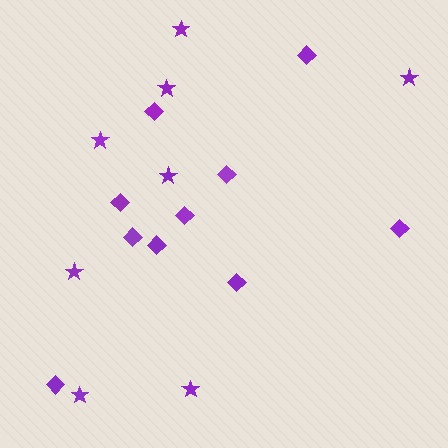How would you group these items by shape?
There are 2 groups: one group of stars (8) and one group of diamonds (10).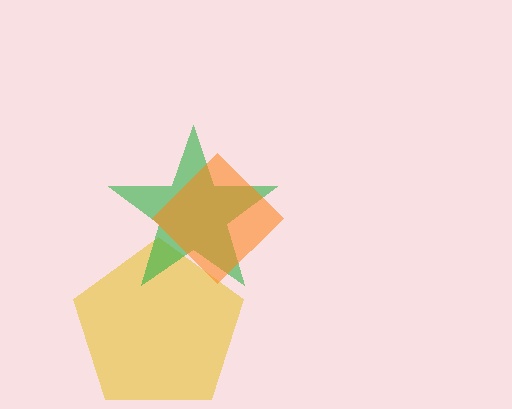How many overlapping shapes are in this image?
There are 3 overlapping shapes in the image.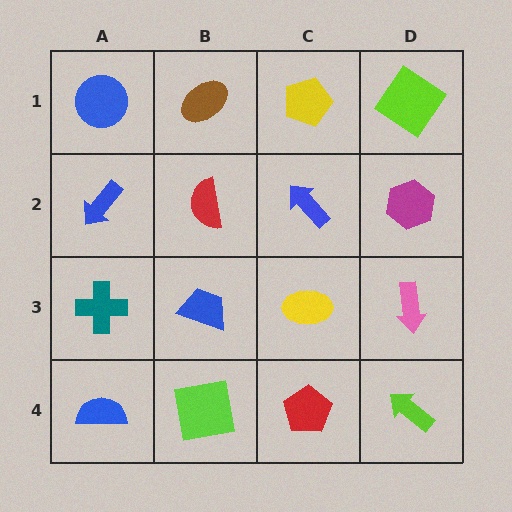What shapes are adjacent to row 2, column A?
A blue circle (row 1, column A), a teal cross (row 3, column A), a red semicircle (row 2, column B).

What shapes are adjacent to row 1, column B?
A red semicircle (row 2, column B), a blue circle (row 1, column A), a yellow pentagon (row 1, column C).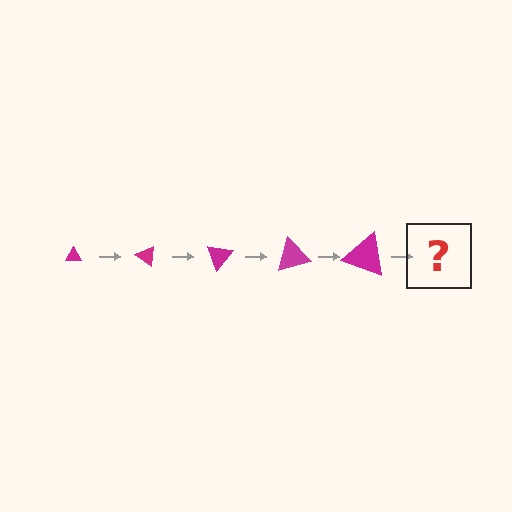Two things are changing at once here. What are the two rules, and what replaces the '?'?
The two rules are that the triangle grows larger each step and it rotates 35 degrees each step. The '?' should be a triangle, larger than the previous one and rotated 175 degrees from the start.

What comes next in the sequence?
The next element should be a triangle, larger than the previous one and rotated 175 degrees from the start.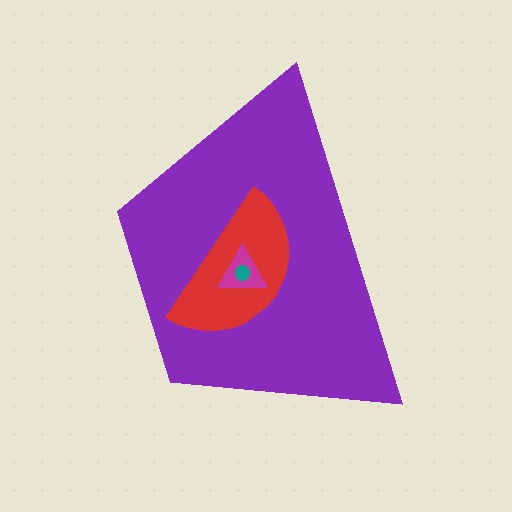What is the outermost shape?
The purple trapezoid.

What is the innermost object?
The teal circle.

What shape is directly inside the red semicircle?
The magenta triangle.